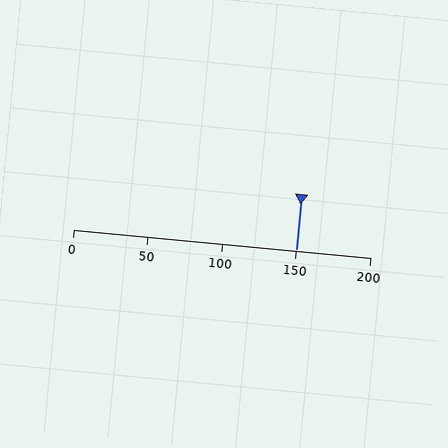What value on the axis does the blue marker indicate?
The marker indicates approximately 150.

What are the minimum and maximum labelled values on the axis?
The axis runs from 0 to 200.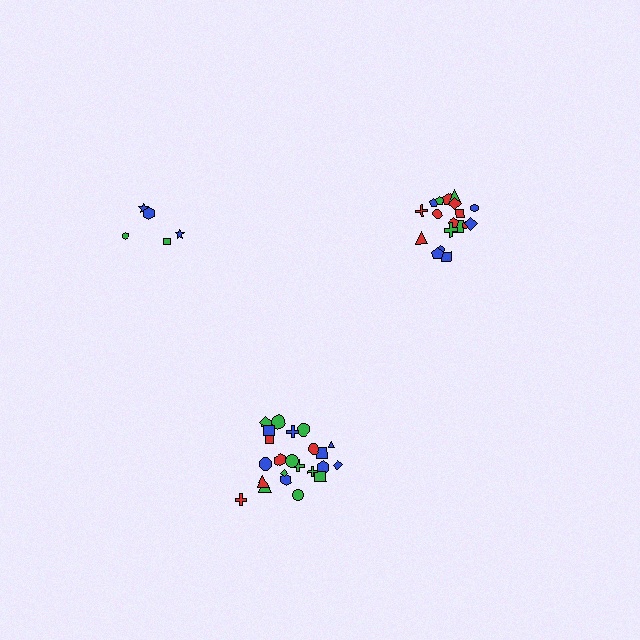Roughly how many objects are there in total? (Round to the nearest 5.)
Roughly 50 objects in total.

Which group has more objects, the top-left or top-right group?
The top-right group.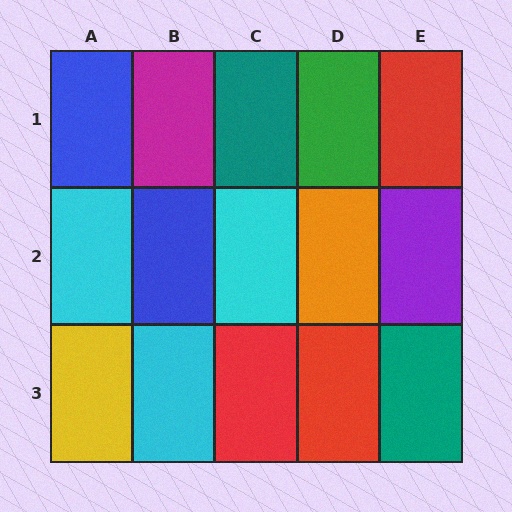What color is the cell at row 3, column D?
Red.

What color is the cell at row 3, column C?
Red.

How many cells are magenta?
1 cell is magenta.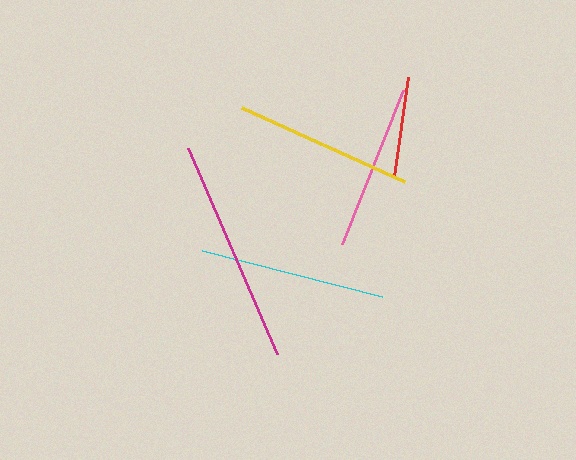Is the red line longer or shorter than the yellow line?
The yellow line is longer than the red line.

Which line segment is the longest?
The magenta line is the longest at approximately 224 pixels.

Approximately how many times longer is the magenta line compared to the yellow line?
The magenta line is approximately 1.2 times the length of the yellow line.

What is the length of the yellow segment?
The yellow segment is approximately 179 pixels long.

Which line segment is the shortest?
The red line is the shortest at approximately 100 pixels.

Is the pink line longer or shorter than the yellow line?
The yellow line is longer than the pink line.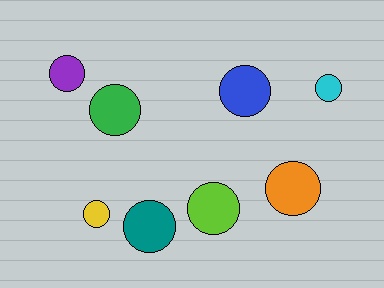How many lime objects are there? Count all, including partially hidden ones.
There is 1 lime object.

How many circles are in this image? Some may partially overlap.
There are 8 circles.